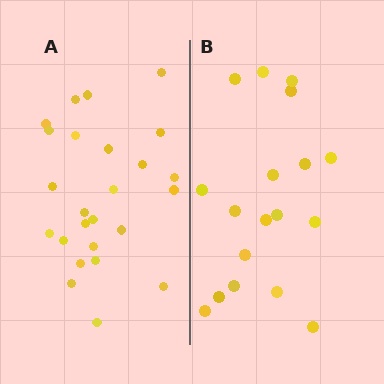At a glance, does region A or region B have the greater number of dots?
Region A (the left region) has more dots.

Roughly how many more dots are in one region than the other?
Region A has roughly 8 or so more dots than region B.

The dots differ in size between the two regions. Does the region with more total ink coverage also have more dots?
No. Region B has more total ink coverage because its dots are larger, but region A actually contains more individual dots. Total area can be misleading — the number of items is what matters here.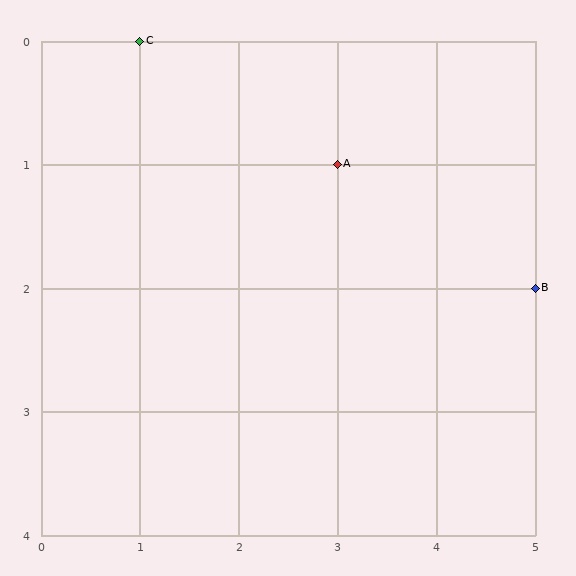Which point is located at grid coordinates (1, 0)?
Point C is at (1, 0).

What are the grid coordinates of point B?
Point B is at grid coordinates (5, 2).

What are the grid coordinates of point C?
Point C is at grid coordinates (1, 0).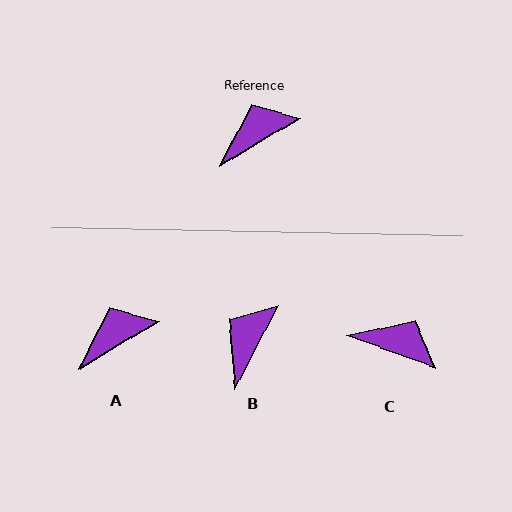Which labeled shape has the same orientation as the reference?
A.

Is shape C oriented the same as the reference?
No, it is off by about 51 degrees.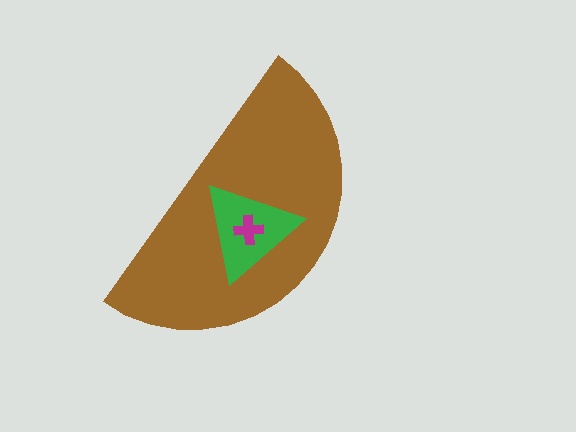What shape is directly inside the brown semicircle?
The green triangle.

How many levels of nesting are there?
3.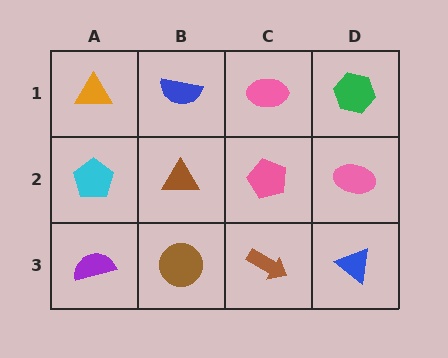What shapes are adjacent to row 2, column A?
An orange triangle (row 1, column A), a purple semicircle (row 3, column A), a brown triangle (row 2, column B).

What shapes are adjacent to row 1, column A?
A cyan pentagon (row 2, column A), a blue semicircle (row 1, column B).